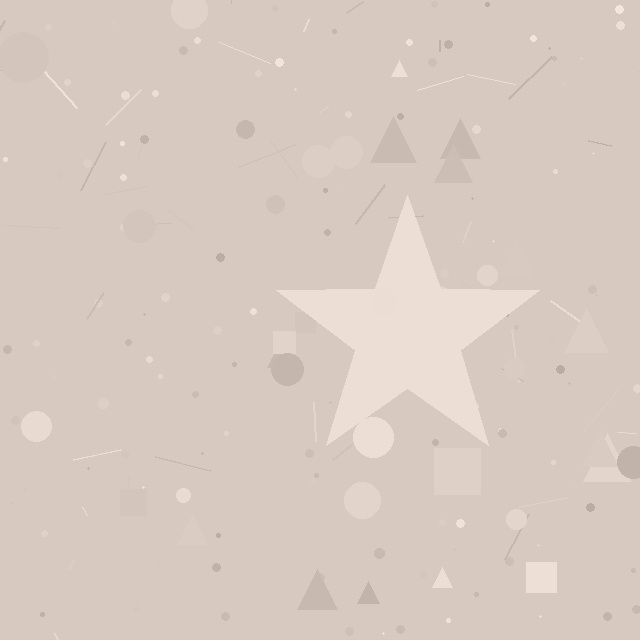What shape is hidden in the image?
A star is hidden in the image.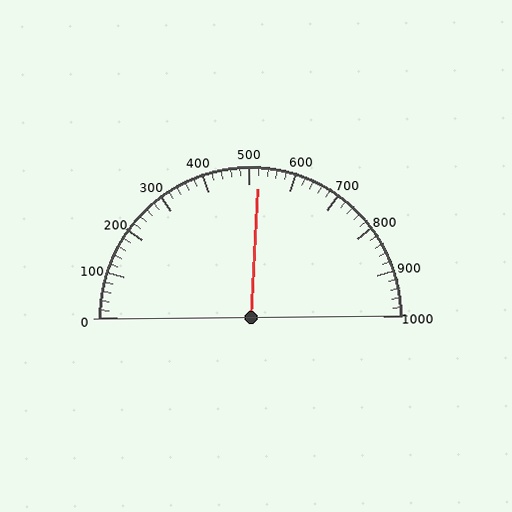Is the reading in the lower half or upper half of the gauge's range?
The reading is in the upper half of the range (0 to 1000).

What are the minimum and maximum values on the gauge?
The gauge ranges from 0 to 1000.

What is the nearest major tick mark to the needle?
The nearest major tick mark is 500.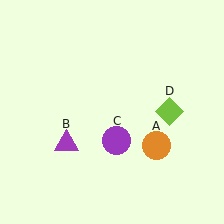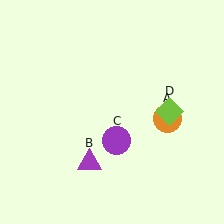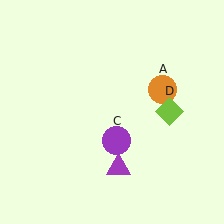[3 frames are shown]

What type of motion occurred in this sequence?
The orange circle (object A), purple triangle (object B) rotated counterclockwise around the center of the scene.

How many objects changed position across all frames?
2 objects changed position: orange circle (object A), purple triangle (object B).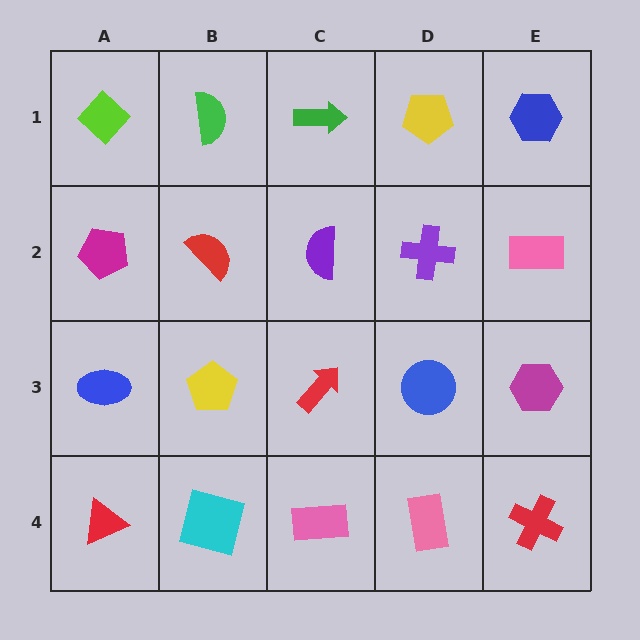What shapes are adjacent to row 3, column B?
A red semicircle (row 2, column B), a cyan square (row 4, column B), a blue ellipse (row 3, column A), a red arrow (row 3, column C).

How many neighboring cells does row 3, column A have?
3.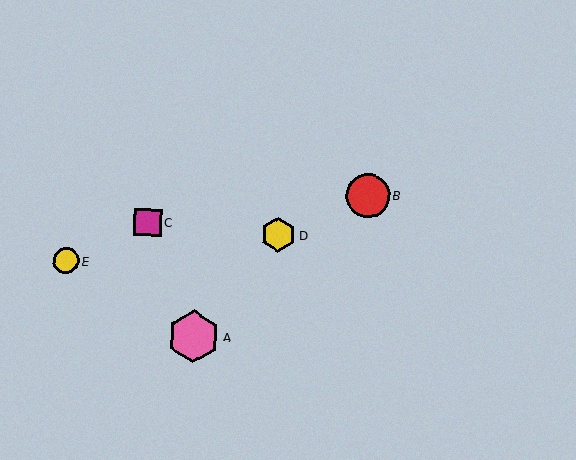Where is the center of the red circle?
The center of the red circle is at (368, 196).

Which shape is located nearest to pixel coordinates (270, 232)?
The yellow hexagon (labeled D) at (278, 235) is nearest to that location.